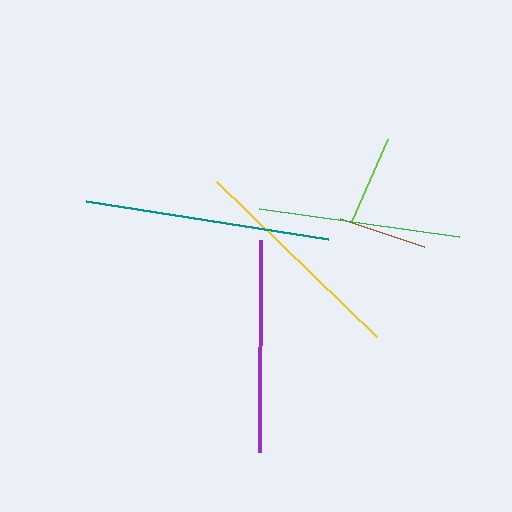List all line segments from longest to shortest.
From longest to shortest: teal, yellow, purple, green, lime, brown.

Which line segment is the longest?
The teal line is the longest at approximately 245 pixels.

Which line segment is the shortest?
The brown line is the shortest at approximately 89 pixels.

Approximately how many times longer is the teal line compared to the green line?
The teal line is approximately 1.2 times the length of the green line.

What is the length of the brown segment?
The brown segment is approximately 89 pixels long.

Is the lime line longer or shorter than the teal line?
The teal line is longer than the lime line.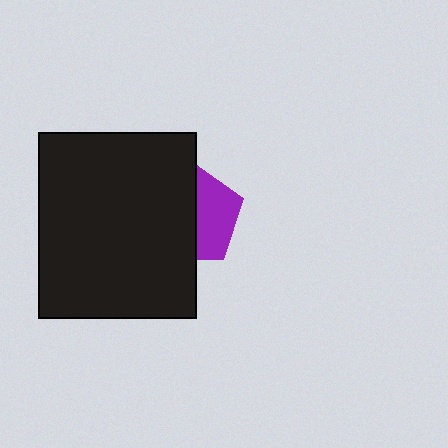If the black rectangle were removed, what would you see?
You would see the complete purple pentagon.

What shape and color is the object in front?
The object in front is a black rectangle.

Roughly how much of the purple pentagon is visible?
A small part of it is visible (roughly 42%).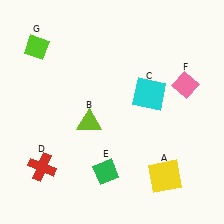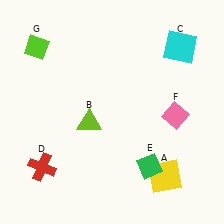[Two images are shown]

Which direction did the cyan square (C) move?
The cyan square (C) moved up.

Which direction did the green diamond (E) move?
The green diamond (E) moved right.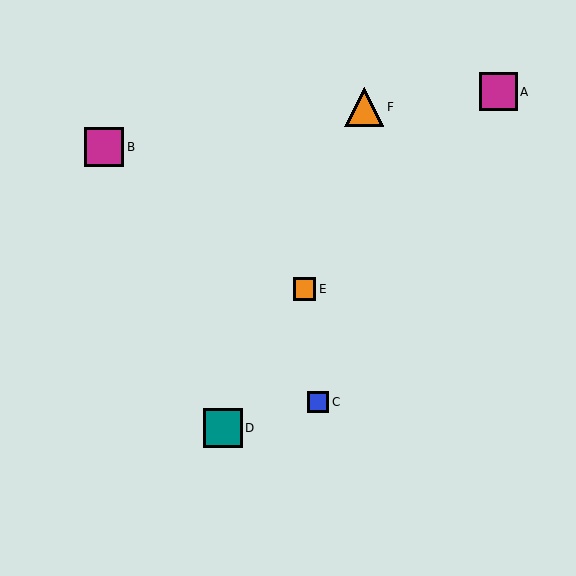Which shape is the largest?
The orange triangle (labeled F) is the largest.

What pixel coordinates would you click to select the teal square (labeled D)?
Click at (223, 428) to select the teal square D.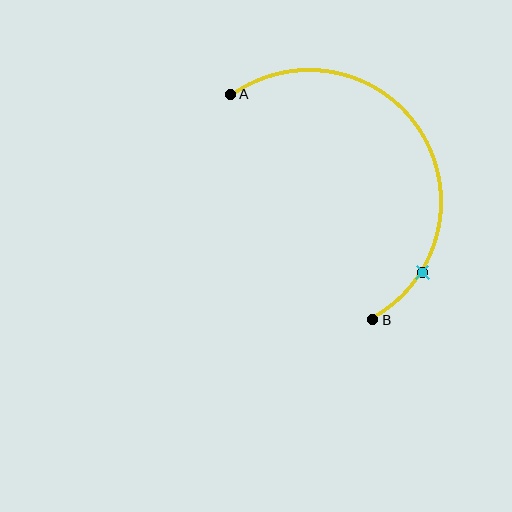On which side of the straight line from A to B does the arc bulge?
The arc bulges to the right of the straight line connecting A and B.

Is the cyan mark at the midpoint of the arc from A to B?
No. The cyan mark lies on the arc but is closer to endpoint B. The arc midpoint would be at the point on the curve equidistant along the arc from both A and B.